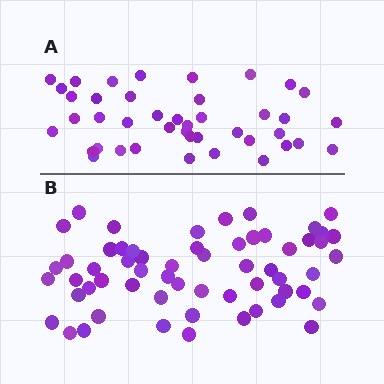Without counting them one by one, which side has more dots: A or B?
Region B (the bottom region) has more dots.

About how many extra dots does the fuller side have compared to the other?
Region B has approximately 15 more dots than region A.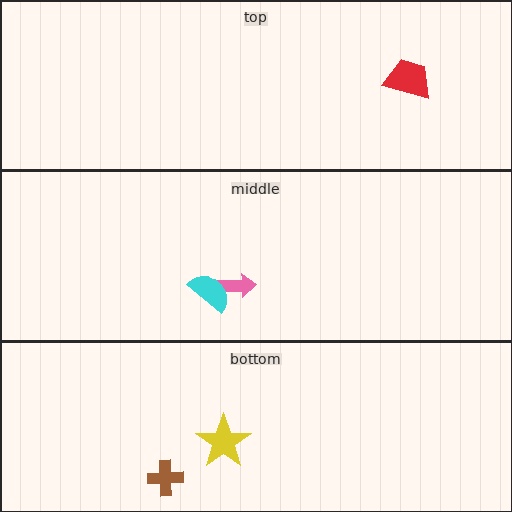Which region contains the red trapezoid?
The top region.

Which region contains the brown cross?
The bottom region.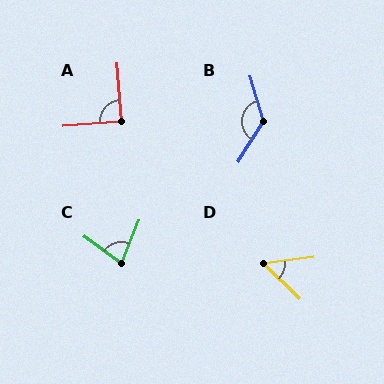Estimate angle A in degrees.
Approximately 90 degrees.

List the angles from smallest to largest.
D (51°), C (77°), A (90°), B (132°).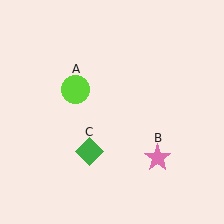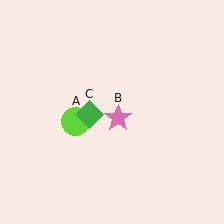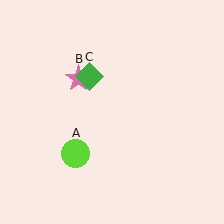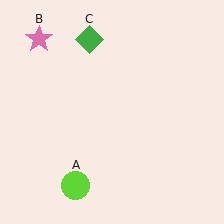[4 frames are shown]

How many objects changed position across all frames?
3 objects changed position: lime circle (object A), pink star (object B), green diamond (object C).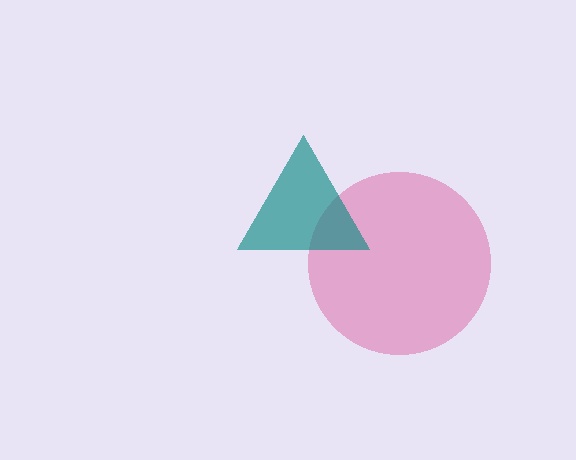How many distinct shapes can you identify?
There are 2 distinct shapes: a pink circle, a teal triangle.